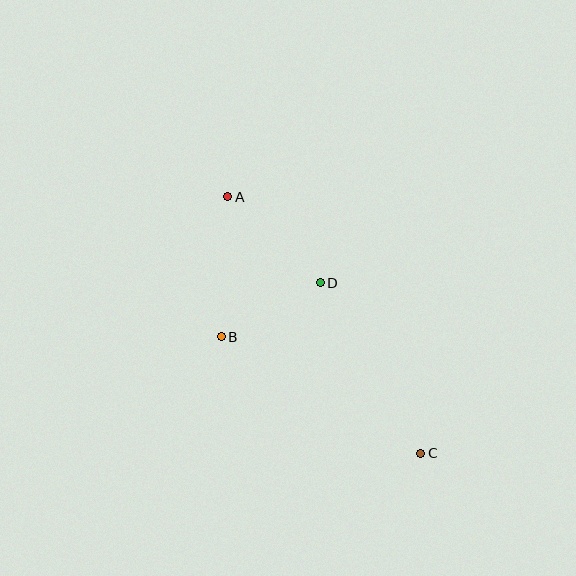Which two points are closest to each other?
Points B and D are closest to each other.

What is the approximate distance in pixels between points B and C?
The distance between B and C is approximately 231 pixels.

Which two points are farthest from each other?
Points A and C are farthest from each other.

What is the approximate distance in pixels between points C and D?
The distance between C and D is approximately 198 pixels.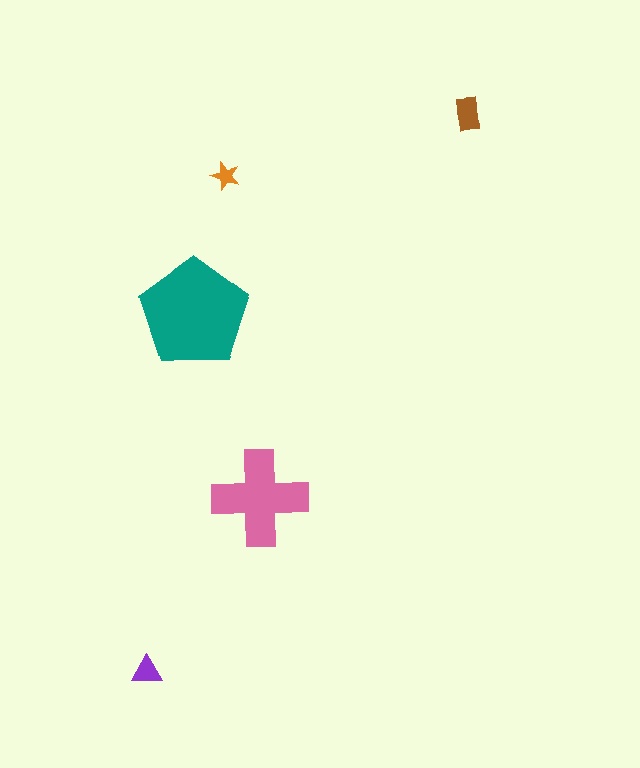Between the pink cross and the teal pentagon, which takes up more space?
The teal pentagon.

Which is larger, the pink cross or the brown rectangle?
The pink cross.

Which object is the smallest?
The orange star.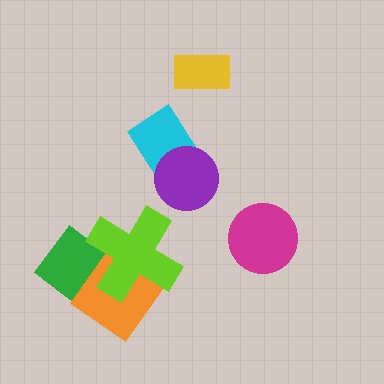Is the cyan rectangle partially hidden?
Yes, it is partially covered by another shape.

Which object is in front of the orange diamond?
The lime cross is in front of the orange diamond.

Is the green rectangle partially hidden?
Yes, it is partially covered by another shape.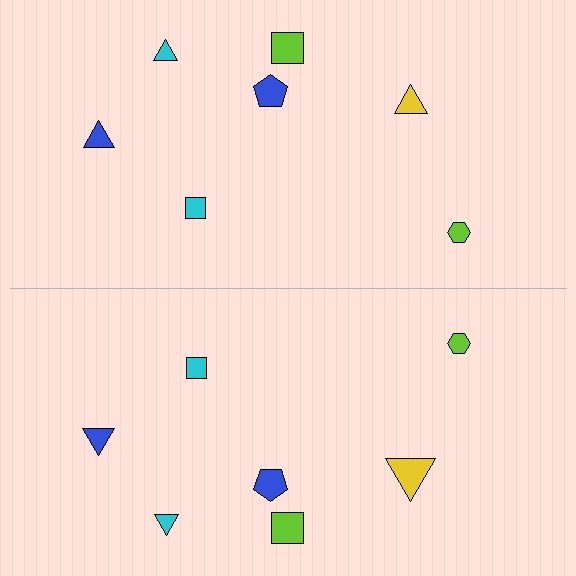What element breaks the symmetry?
The yellow triangle on the bottom side has a different size than its mirror counterpart.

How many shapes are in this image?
There are 14 shapes in this image.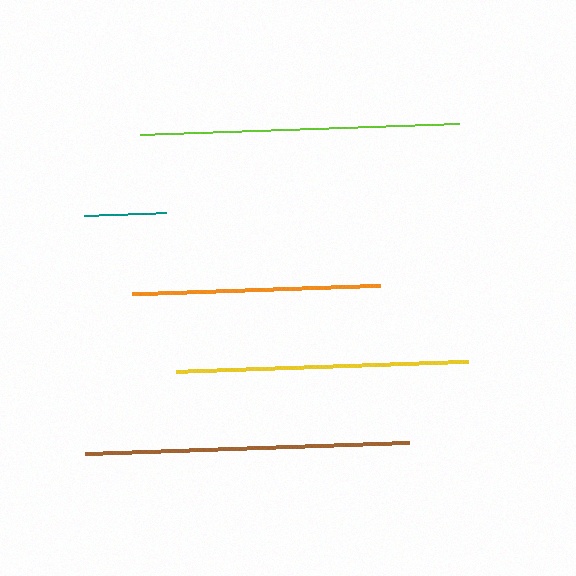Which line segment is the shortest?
The teal line is the shortest at approximately 82 pixels.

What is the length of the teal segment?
The teal segment is approximately 82 pixels long.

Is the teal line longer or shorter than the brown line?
The brown line is longer than the teal line.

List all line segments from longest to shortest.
From longest to shortest: brown, lime, yellow, orange, teal.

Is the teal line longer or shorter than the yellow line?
The yellow line is longer than the teal line.